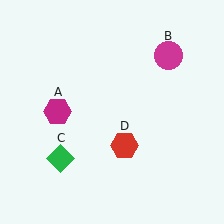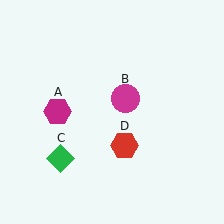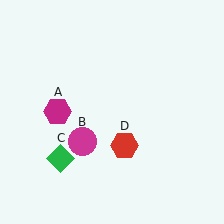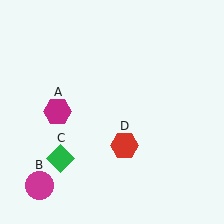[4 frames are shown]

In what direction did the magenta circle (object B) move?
The magenta circle (object B) moved down and to the left.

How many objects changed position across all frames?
1 object changed position: magenta circle (object B).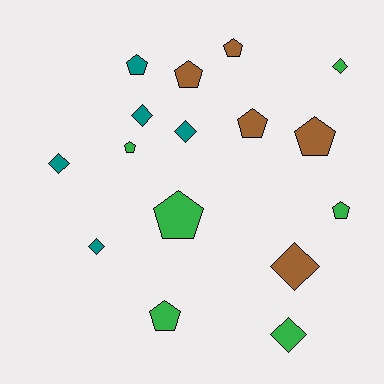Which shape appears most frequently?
Pentagon, with 9 objects.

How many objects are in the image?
There are 16 objects.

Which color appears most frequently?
Green, with 6 objects.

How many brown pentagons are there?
There are 4 brown pentagons.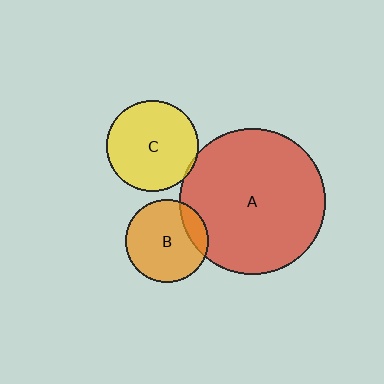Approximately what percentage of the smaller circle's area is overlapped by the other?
Approximately 15%.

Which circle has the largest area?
Circle A (red).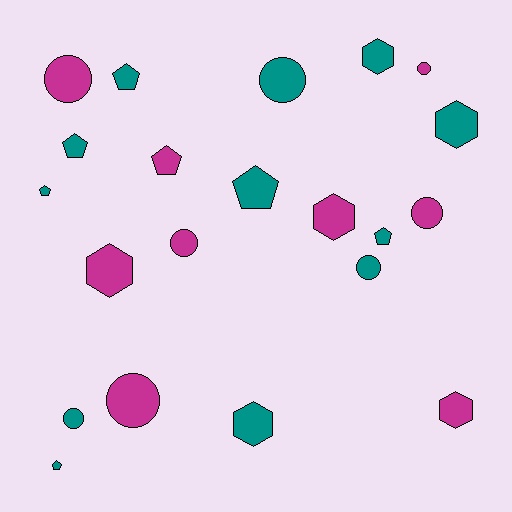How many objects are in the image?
There are 21 objects.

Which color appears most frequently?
Teal, with 12 objects.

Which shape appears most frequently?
Circle, with 8 objects.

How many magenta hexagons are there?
There are 3 magenta hexagons.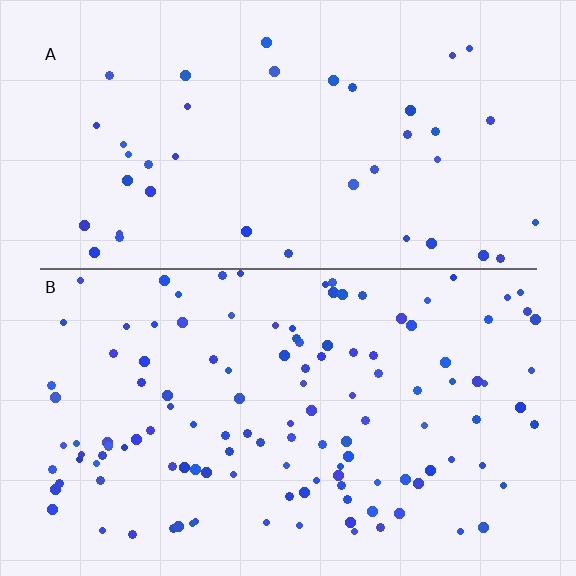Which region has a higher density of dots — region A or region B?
B (the bottom).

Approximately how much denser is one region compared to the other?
Approximately 3.0× — region B over region A.